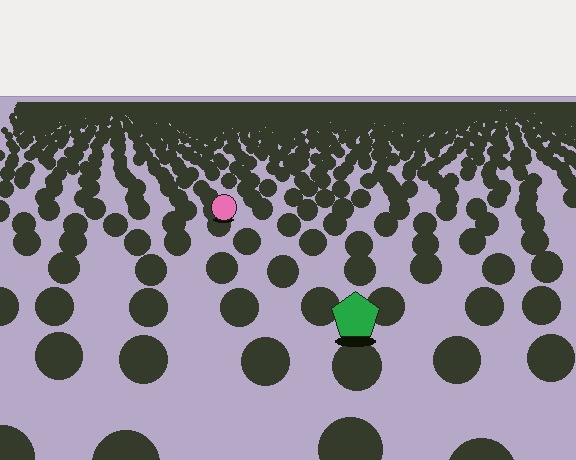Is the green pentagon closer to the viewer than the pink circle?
Yes. The green pentagon is closer — you can tell from the texture gradient: the ground texture is coarser near it.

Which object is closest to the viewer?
The green pentagon is closest. The texture marks near it are larger and more spread out.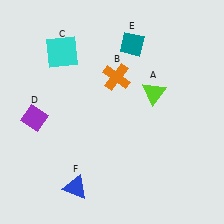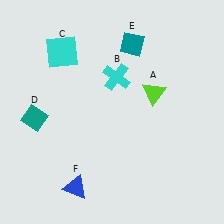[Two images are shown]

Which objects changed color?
B changed from orange to cyan. D changed from purple to teal.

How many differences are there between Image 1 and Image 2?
There are 2 differences between the two images.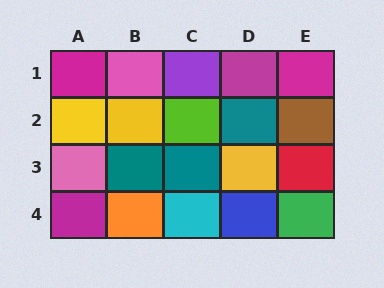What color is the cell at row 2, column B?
Yellow.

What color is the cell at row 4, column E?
Green.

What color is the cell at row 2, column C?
Lime.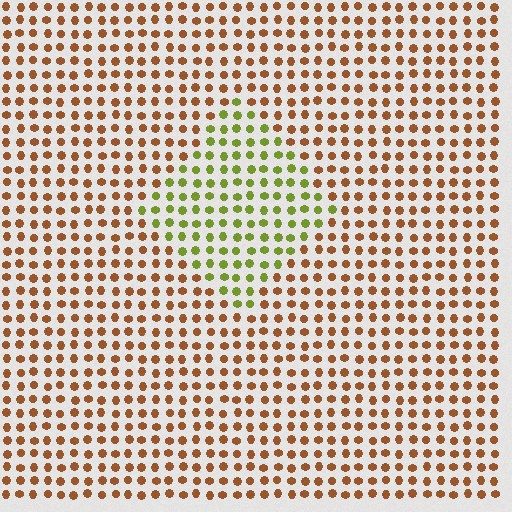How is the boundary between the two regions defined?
The boundary is defined purely by a slight shift in hue (about 58 degrees). Spacing, size, and orientation are identical on both sides.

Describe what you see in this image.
The image is filled with small brown elements in a uniform arrangement. A diamond-shaped region is visible where the elements are tinted to a slightly different hue, forming a subtle color boundary.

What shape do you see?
I see a diamond.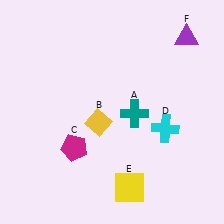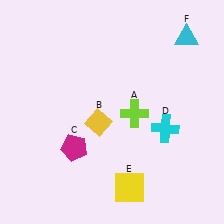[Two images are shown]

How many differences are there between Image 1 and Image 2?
There are 2 differences between the two images.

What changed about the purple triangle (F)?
In Image 1, F is purple. In Image 2, it changed to cyan.